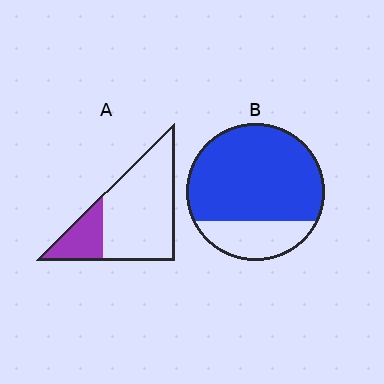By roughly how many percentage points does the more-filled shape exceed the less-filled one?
By roughly 50 percentage points (B over A).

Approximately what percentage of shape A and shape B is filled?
A is approximately 25% and B is approximately 75%.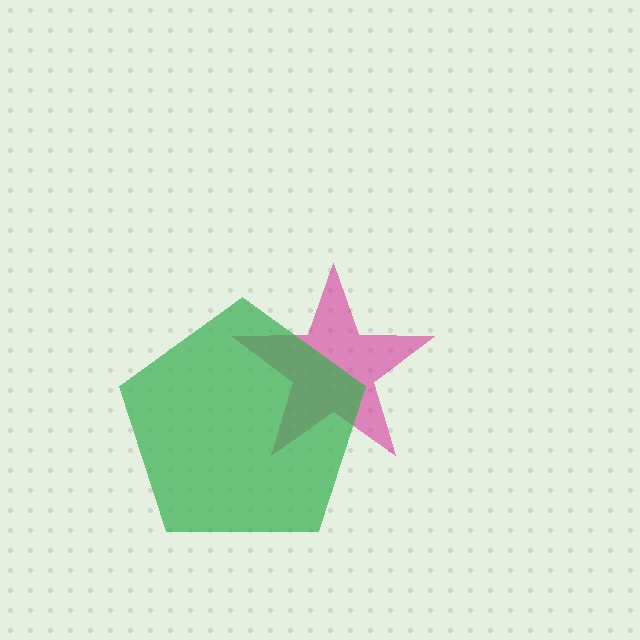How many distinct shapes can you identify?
There are 2 distinct shapes: a magenta star, a green pentagon.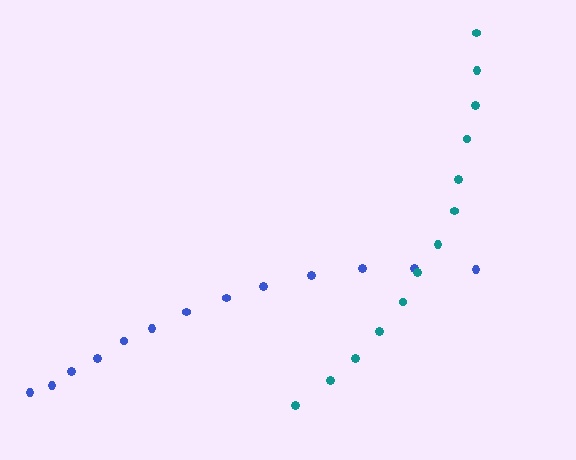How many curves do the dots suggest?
There are 2 distinct paths.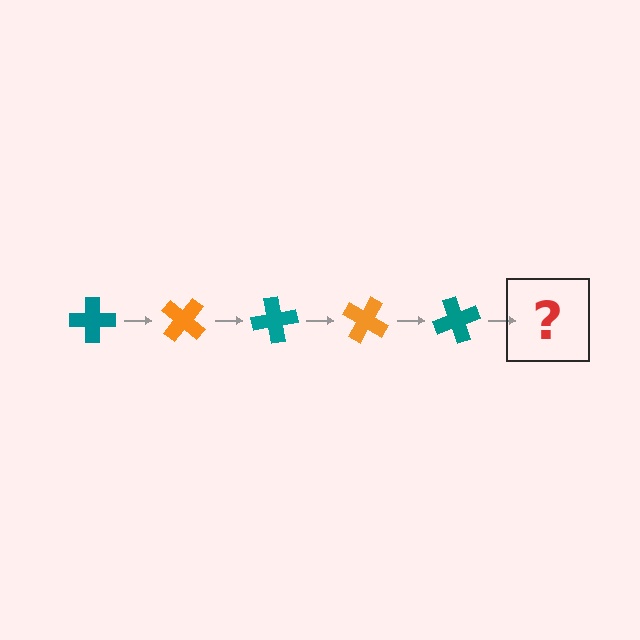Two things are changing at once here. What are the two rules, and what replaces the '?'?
The two rules are that it rotates 40 degrees each step and the color cycles through teal and orange. The '?' should be an orange cross, rotated 200 degrees from the start.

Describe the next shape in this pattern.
It should be an orange cross, rotated 200 degrees from the start.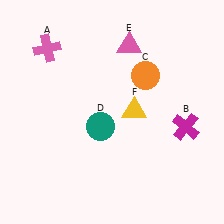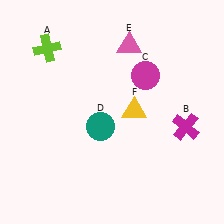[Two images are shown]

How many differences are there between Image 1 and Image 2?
There are 2 differences between the two images.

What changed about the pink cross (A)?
In Image 1, A is pink. In Image 2, it changed to lime.